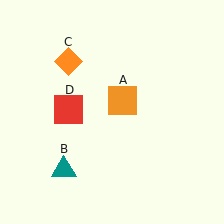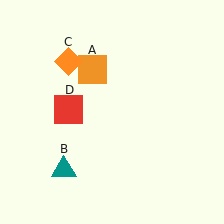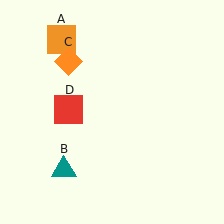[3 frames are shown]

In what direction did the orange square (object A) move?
The orange square (object A) moved up and to the left.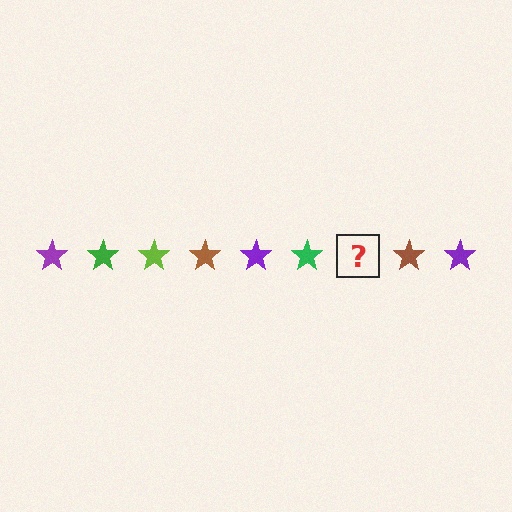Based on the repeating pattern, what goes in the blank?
The blank should be a lime star.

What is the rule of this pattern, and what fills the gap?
The rule is that the pattern cycles through purple, green, lime, brown stars. The gap should be filled with a lime star.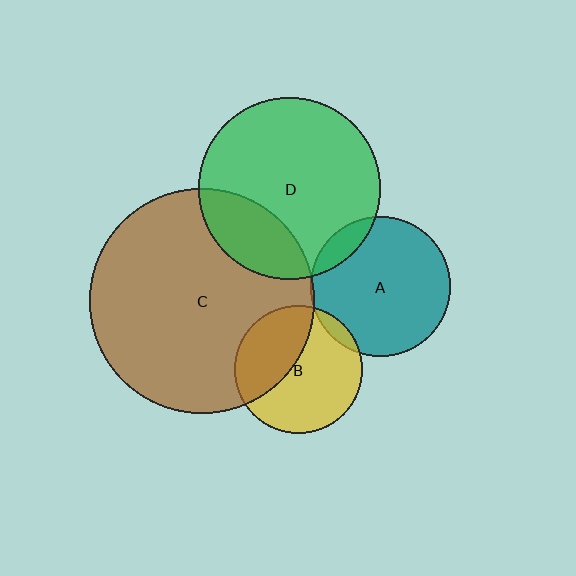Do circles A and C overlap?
Yes.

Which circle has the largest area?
Circle C (brown).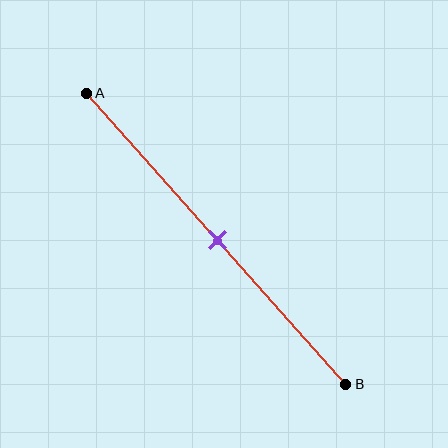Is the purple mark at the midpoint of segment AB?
Yes, the mark is approximately at the midpoint.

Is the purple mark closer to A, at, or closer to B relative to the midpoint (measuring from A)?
The purple mark is approximately at the midpoint of segment AB.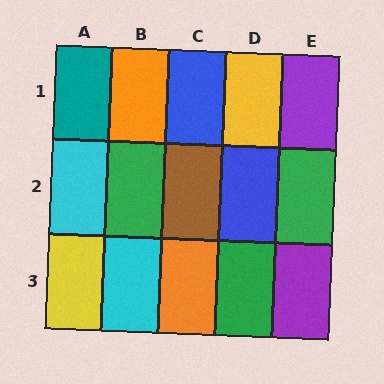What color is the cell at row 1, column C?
Blue.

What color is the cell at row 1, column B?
Orange.